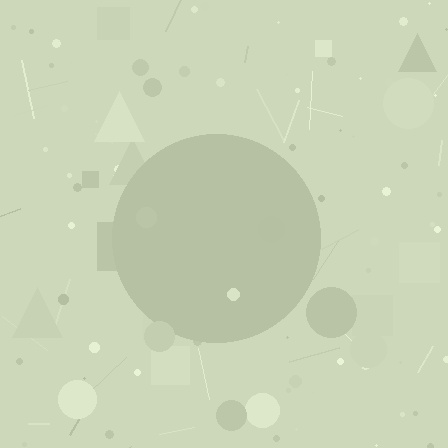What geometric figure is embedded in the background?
A circle is embedded in the background.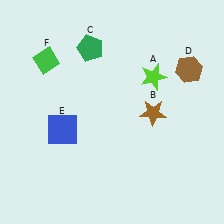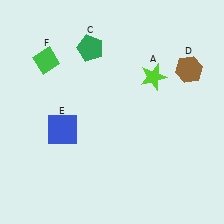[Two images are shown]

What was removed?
The brown star (B) was removed in Image 2.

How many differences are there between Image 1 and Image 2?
There is 1 difference between the two images.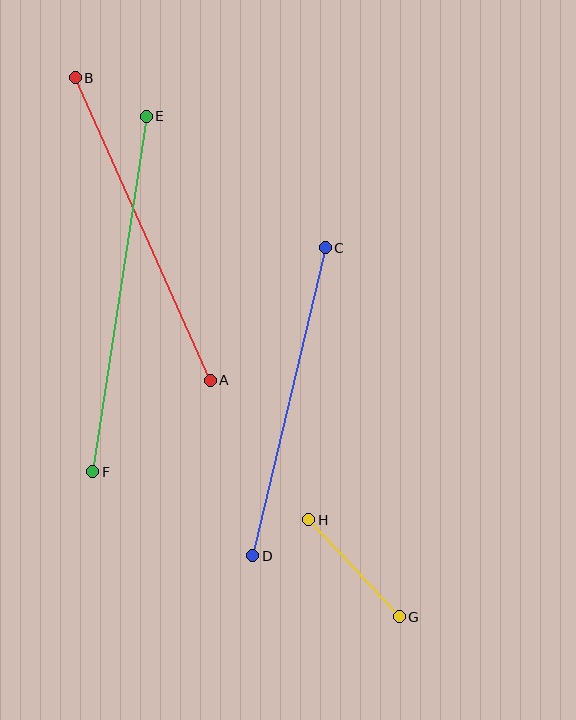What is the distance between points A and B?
The distance is approximately 331 pixels.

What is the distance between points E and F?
The distance is approximately 360 pixels.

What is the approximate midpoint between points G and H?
The midpoint is at approximately (354, 568) pixels.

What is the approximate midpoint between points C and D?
The midpoint is at approximately (289, 402) pixels.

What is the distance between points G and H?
The distance is approximately 133 pixels.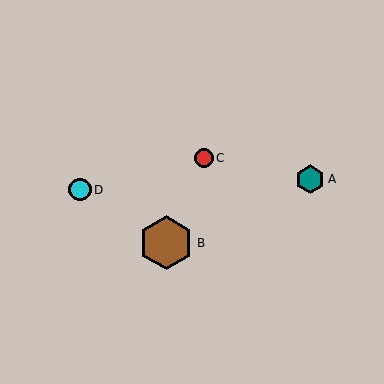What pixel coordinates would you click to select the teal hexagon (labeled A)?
Click at (310, 179) to select the teal hexagon A.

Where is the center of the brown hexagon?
The center of the brown hexagon is at (166, 243).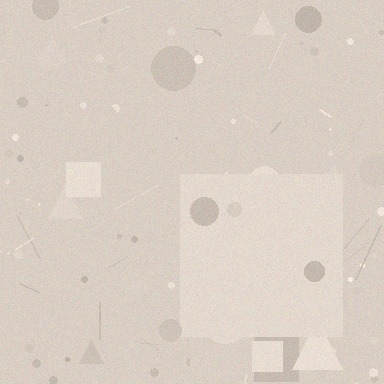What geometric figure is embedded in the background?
A square is embedded in the background.